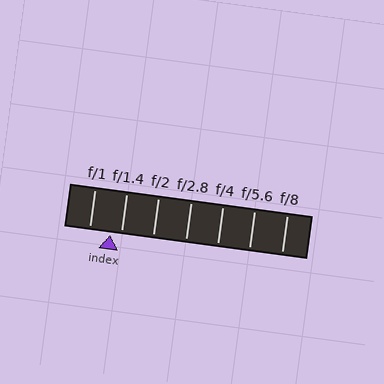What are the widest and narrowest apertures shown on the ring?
The widest aperture shown is f/1 and the narrowest is f/8.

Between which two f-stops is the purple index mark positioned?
The index mark is between f/1 and f/1.4.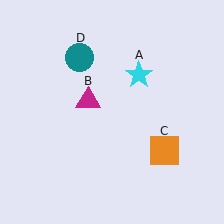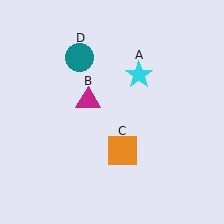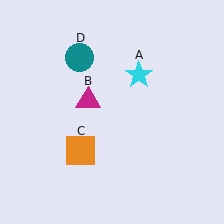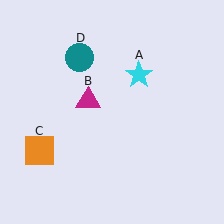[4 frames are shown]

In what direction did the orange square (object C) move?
The orange square (object C) moved left.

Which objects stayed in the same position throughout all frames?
Cyan star (object A) and magenta triangle (object B) and teal circle (object D) remained stationary.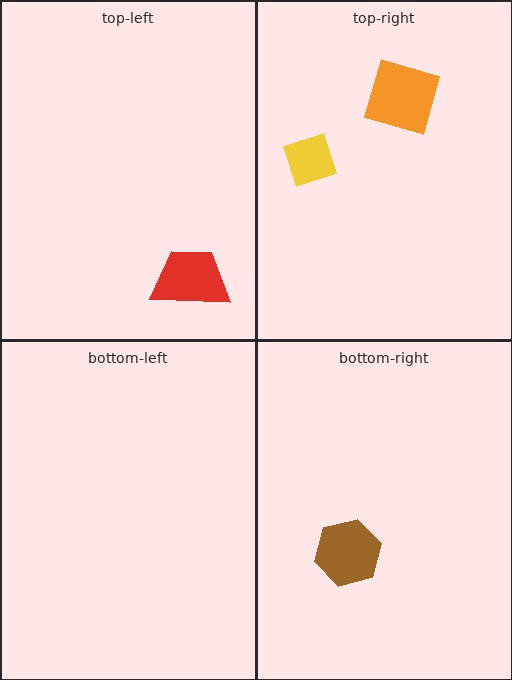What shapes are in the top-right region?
The orange square, the yellow diamond.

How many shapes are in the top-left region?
1.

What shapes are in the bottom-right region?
The brown hexagon.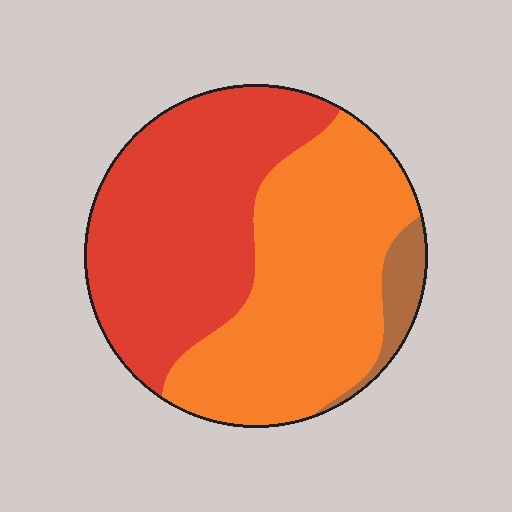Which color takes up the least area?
Brown, at roughly 5%.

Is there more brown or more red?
Red.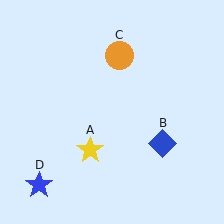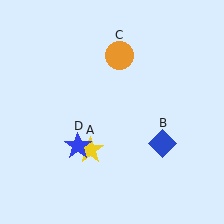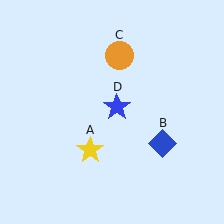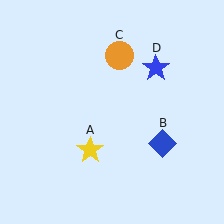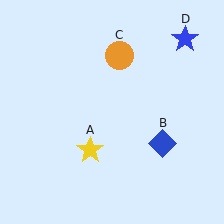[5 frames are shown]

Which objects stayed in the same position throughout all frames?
Yellow star (object A) and blue diamond (object B) and orange circle (object C) remained stationary.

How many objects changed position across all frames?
1 object changed position: blue star (object D).